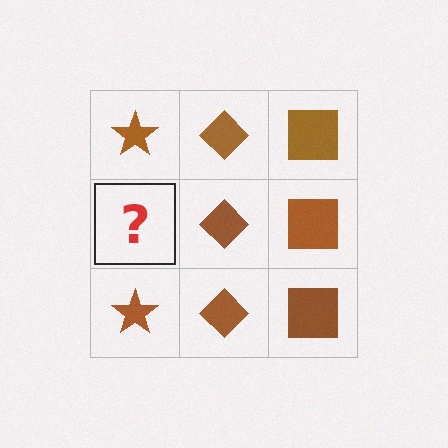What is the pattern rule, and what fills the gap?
The rule is that each column has a consistent shape. The gap should be filled with a brown star.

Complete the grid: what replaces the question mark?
The question mark should be replaced with a brown star.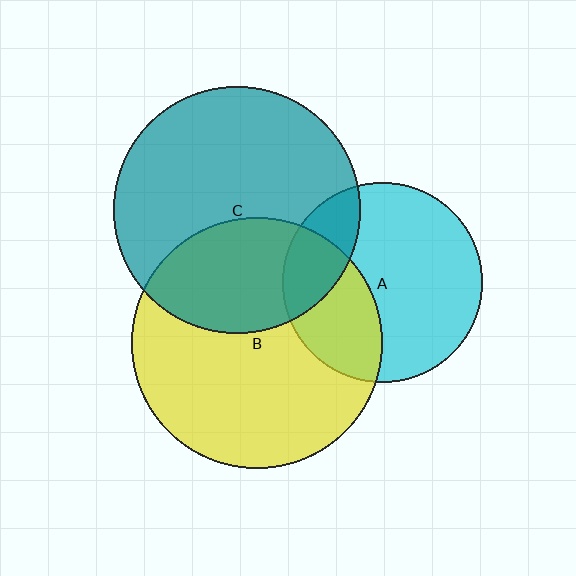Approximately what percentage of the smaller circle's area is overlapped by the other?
Approximately 35%.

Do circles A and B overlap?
Yes.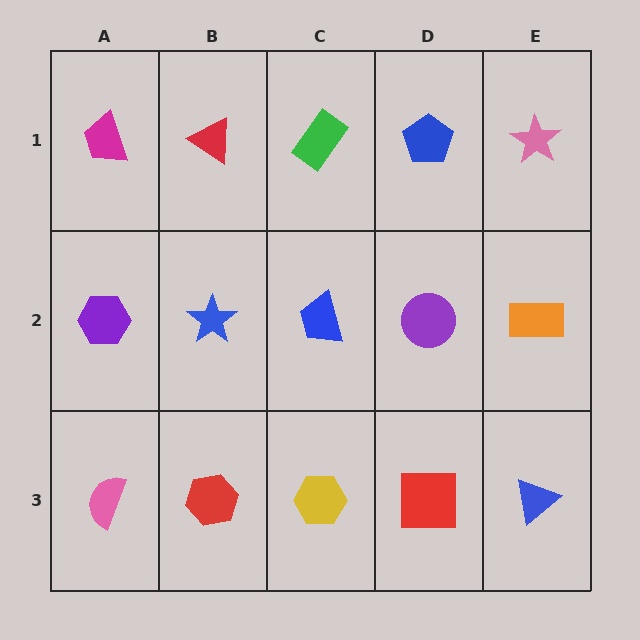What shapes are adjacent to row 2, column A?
A magenta trapezoid (row 1, column A), a pink semicircle (row 3, column A), a blue star (row 2, column B).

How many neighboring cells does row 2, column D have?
4.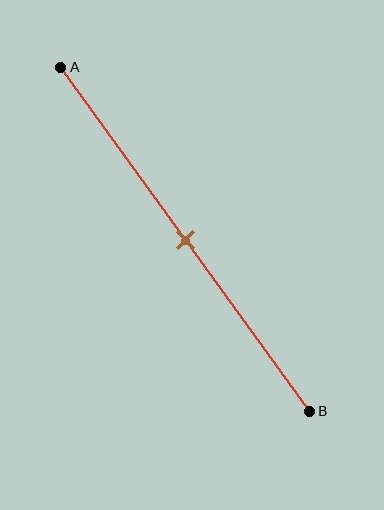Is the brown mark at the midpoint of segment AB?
Yes, the mark is approximately at the midpoint.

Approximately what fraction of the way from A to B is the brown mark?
The brown mark is approximately 50% of the way from A to B.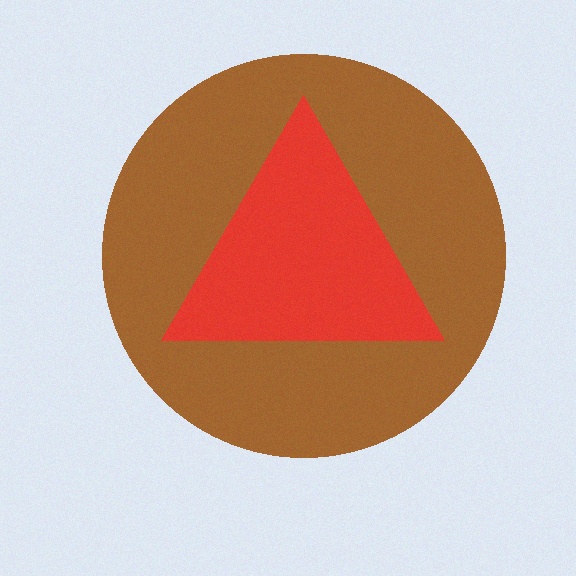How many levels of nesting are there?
2.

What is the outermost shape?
The brown circle.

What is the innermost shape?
The red triangle.